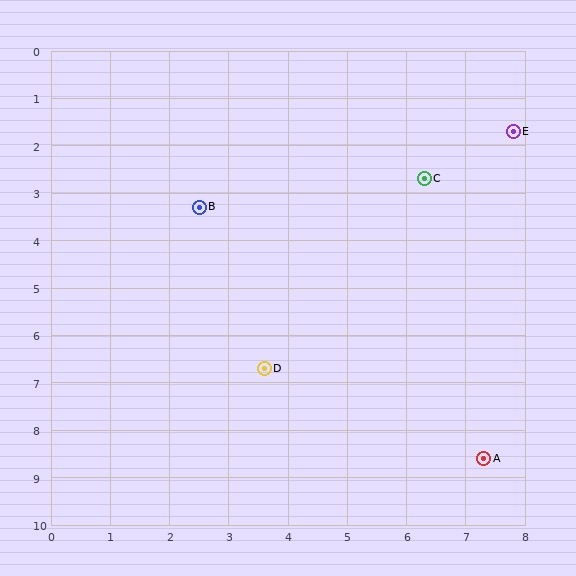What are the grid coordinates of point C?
Point C is at approximately (6.3, 2.7).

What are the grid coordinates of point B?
Point B is at approximately (2.5, 3.3).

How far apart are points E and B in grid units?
Points E and B are about 5.5 grid units apart.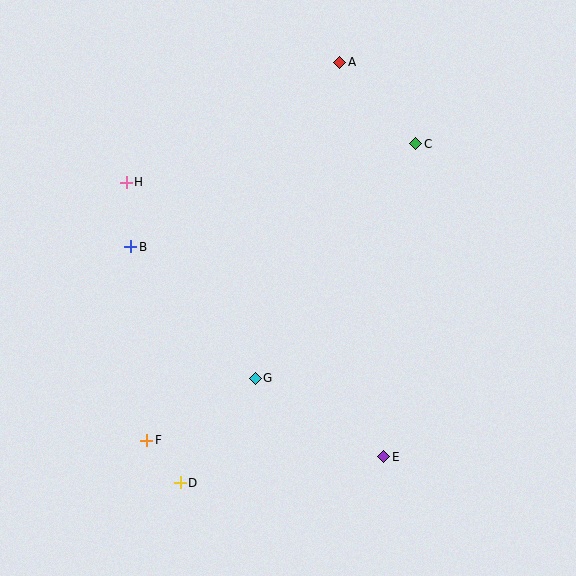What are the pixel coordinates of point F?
Point F is at (147, 440).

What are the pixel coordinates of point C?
Point C is at (416, 144).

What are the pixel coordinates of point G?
Point G is at (255, 379).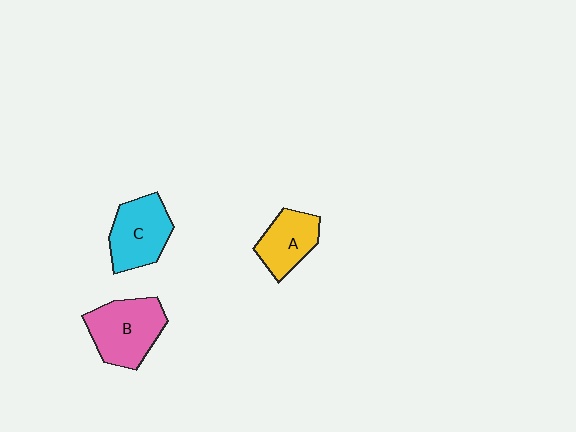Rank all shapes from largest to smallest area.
From largest to smallest: B (pink), C (cyan), A (yellow).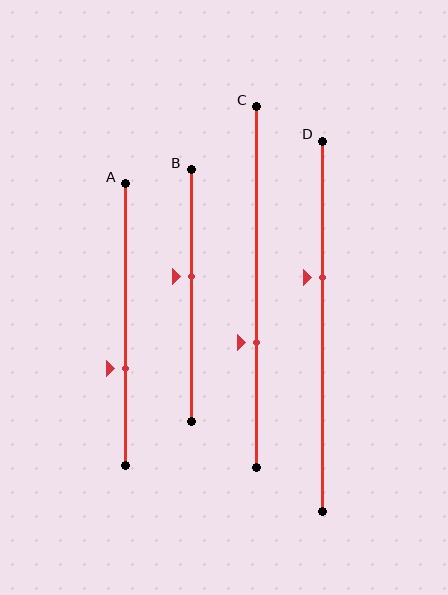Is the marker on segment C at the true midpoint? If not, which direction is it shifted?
No, the marker on segment C is shifted downward by about 15% of the segment length.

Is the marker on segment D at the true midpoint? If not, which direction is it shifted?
No, the marker on segment D is shifted upward by about 13% of the segment length.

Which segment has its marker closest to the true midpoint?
Segment B has its marker closest to the true midpoint.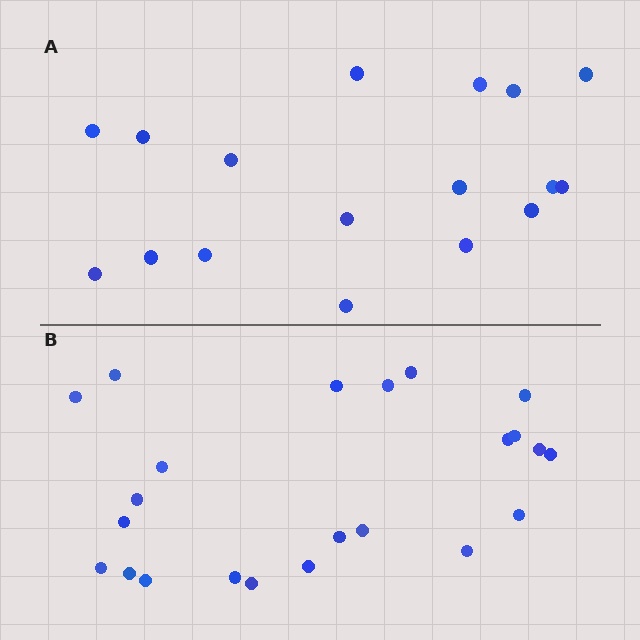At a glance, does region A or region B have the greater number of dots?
Region B (the bottom region) has more dots.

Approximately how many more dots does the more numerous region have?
Region B has about 6 more dots than region A.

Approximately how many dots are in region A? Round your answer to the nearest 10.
About 20 dots. (The exact count is 17, which rounds to 20.)